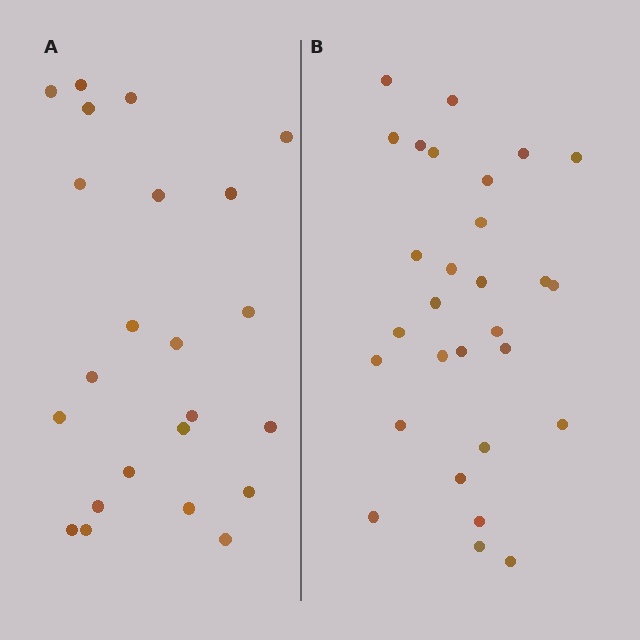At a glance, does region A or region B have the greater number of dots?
Region B (the right region) has more dots.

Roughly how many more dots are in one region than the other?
Region B has about 6 more dots than region A.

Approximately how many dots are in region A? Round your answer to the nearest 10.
About 20 dots. (The exact count is 23, which rounds to 20.)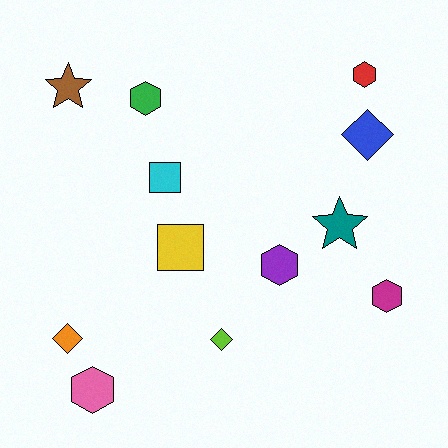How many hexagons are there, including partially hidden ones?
There are 5 hexagons.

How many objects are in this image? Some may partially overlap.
There are 12 objects.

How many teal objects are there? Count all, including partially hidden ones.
There is 1 teal object.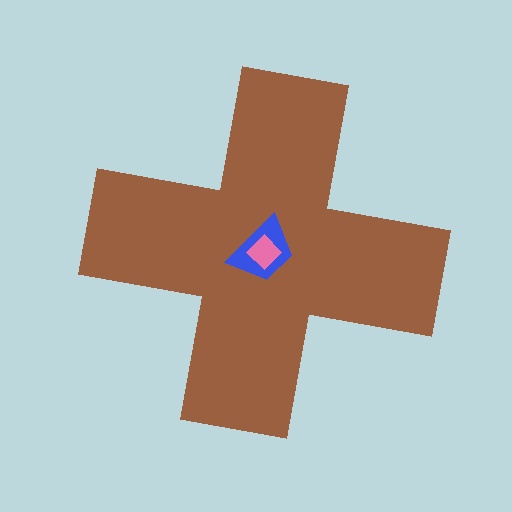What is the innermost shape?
The pink diamond.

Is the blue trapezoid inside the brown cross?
Yes.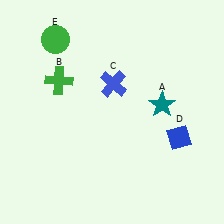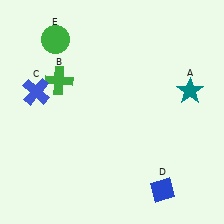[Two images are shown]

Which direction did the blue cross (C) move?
The blue cross (C) moved left.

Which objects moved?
The objects that moved are: the teal star (A), the blue cross (C), the blue diamond (D).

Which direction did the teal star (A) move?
The teal star (A) moved right.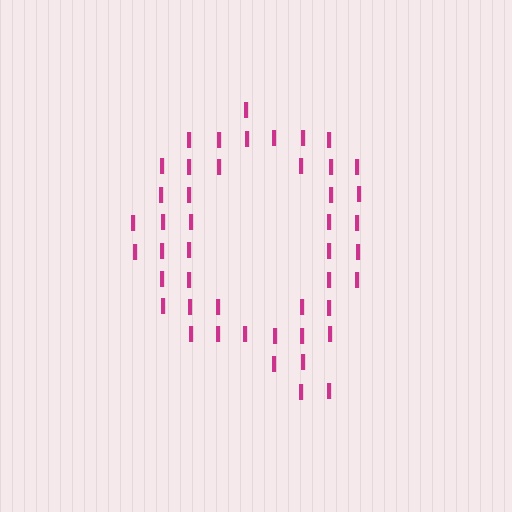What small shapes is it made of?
It is made of small letter I's.